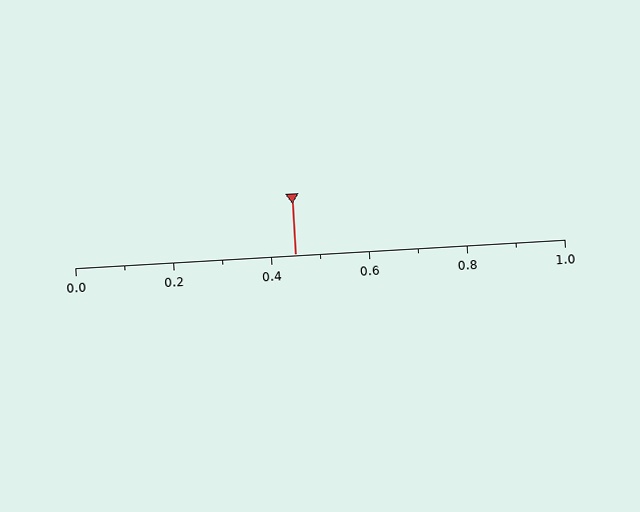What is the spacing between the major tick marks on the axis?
The major ticks are spaced 0.2 apart.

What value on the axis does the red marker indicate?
The marker indicates approximately 0.45.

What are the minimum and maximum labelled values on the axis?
The axis runs from 0.0 to 1.0.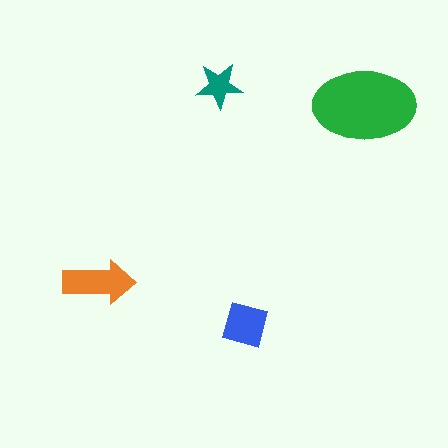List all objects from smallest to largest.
The teal star, the blue diamond, the orange arrow, the green ellipse.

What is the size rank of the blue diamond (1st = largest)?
3rd.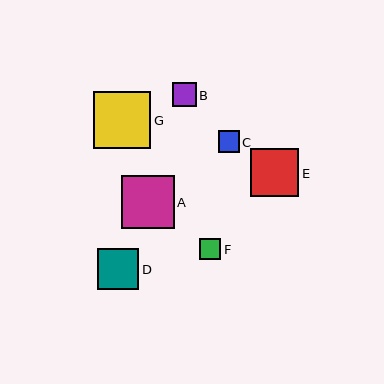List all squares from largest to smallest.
From largest to smallest: G, A, E, D, B, F, C.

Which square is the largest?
Square G is the largest with a size of approximately 57 pixels.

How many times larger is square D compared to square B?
Square D is approximately 1.7 times the size of square B.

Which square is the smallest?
Square C is the smallest with a size of approximately 21 pixels.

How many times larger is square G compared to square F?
Square G is approximately 2.7 times the size of square F.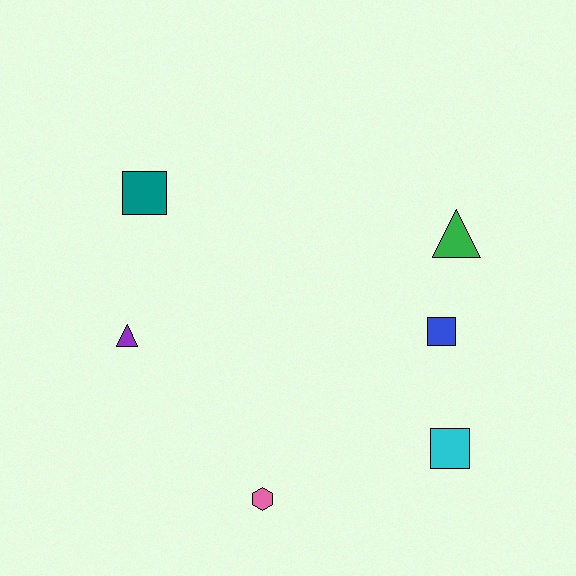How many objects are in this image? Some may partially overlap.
There are 6 objects.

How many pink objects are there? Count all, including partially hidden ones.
There is 1 pink object.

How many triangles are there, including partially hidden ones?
There are 2 triangles.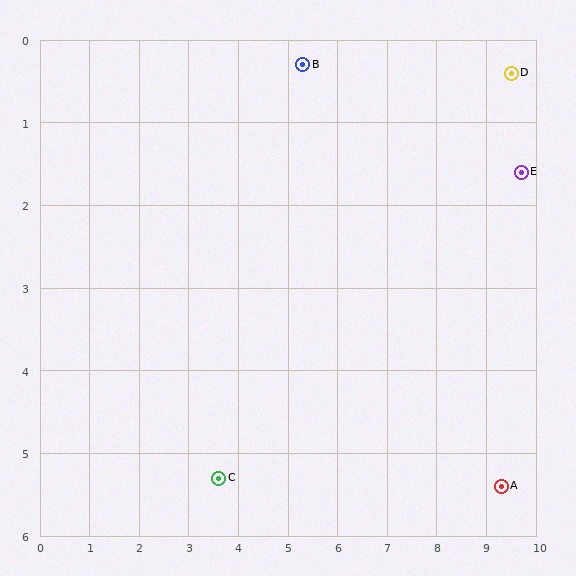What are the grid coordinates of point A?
Point A is at approximately (9.3, 5.4).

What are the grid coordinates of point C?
Point C is at approximately (3.6, 5.3).